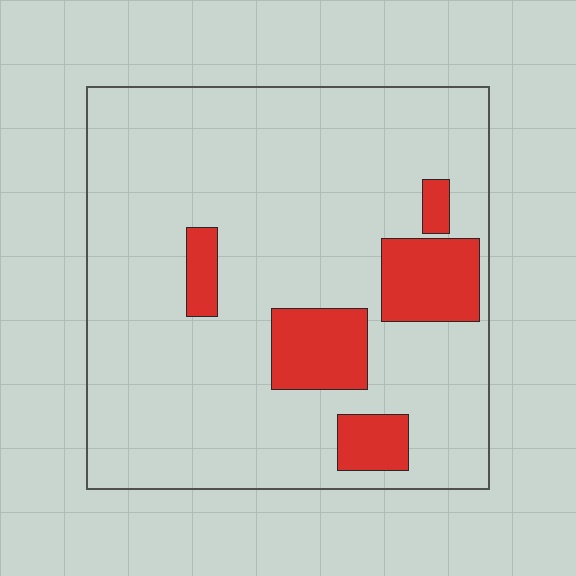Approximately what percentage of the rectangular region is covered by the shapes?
Approximately 15%.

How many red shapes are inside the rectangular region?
5.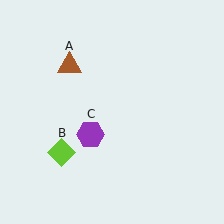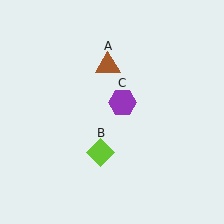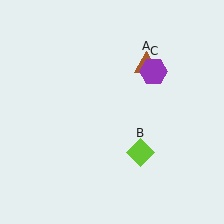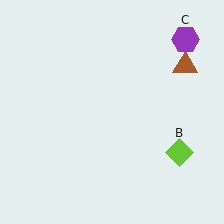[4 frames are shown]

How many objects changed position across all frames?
3 objects changed position: brown triangle (object A), lime diamond (object B), purple hexagon (object C).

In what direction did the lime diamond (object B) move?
The lime diamond (object B) moved right.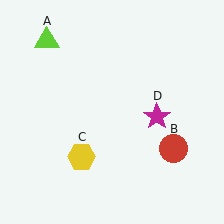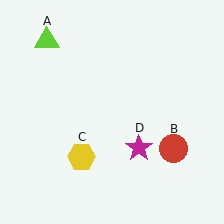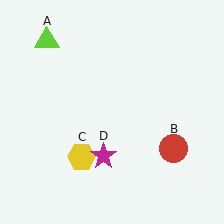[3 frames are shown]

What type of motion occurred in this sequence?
The magenta star (object D) rotated clockwise around the center of the scene.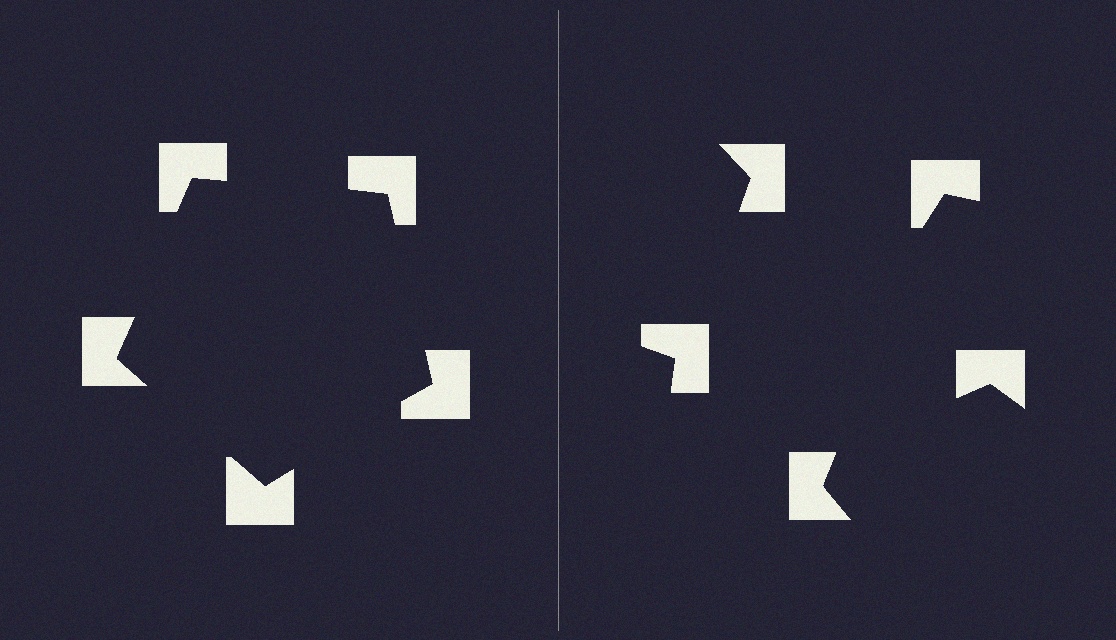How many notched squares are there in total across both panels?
10 — 5 on each side.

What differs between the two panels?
The notched squares are positioned identically on both sides; only the wedge orientations differ. On the left they align to a pentagon; on the right they are misaligned.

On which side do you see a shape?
An illusory pentagon appears on the left side. On the right side the wedge cuts are rotated, so no coherent shape forms.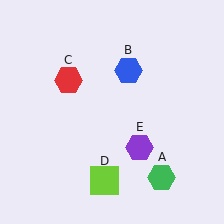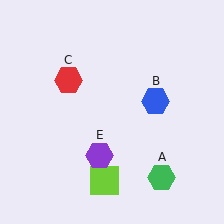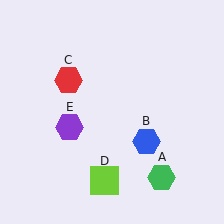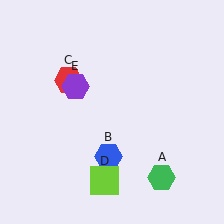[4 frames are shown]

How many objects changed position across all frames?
2 objects changed position: blue hexagon (object B), purple hexagon (object E).